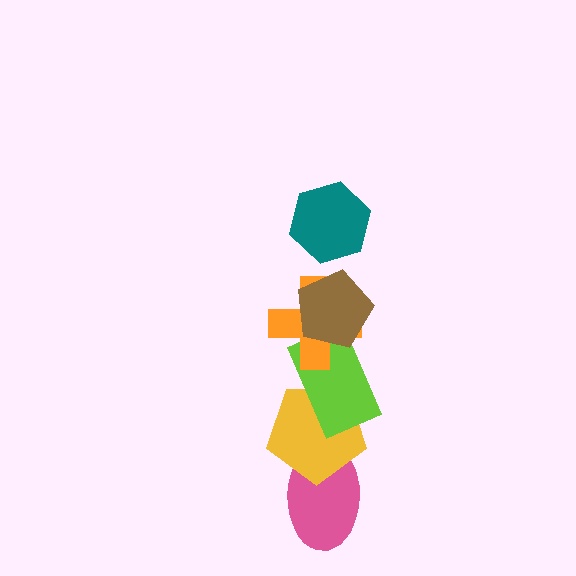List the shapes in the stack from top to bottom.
From top to bottom: the teal hexagon, the brown pentagon, the orange cross, the lime rectangle, the yellow pentagon, the pink ellipse.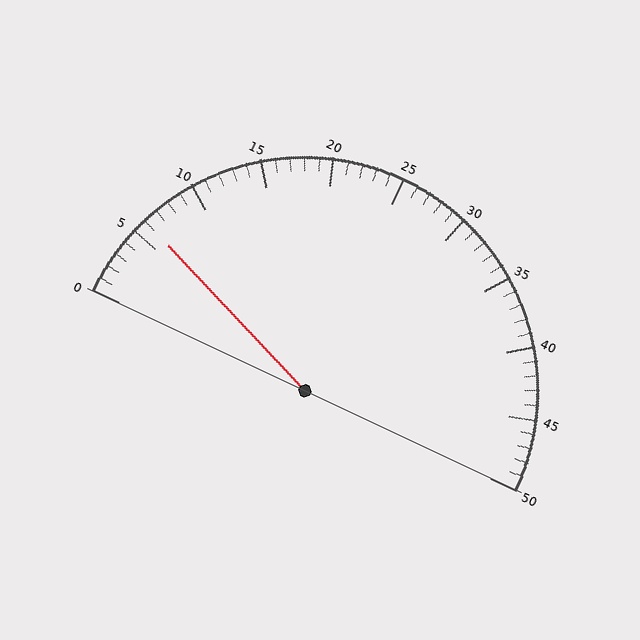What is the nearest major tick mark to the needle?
The nearest major tick mark is 5.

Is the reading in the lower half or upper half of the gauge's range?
The reading is in the lower half of the range (0 to 50).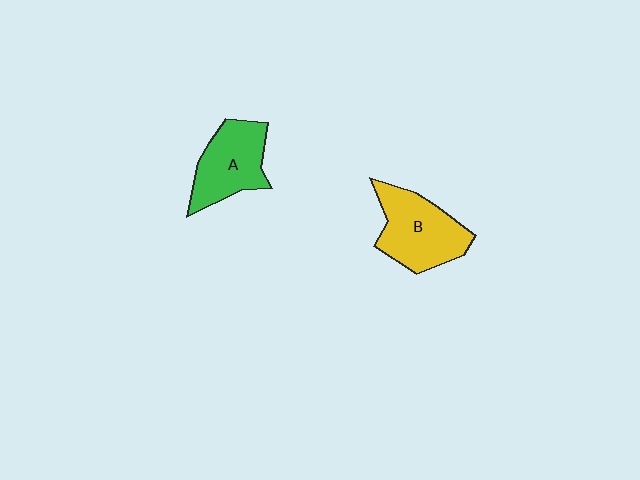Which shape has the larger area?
Shape B (yellow).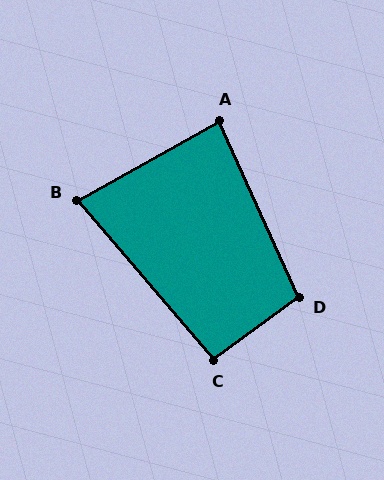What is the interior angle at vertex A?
Approximately 86 degrees (approximately right).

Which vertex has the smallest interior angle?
B, at approximately 78 degrees.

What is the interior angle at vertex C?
Approximately 94 degrees (approximately right).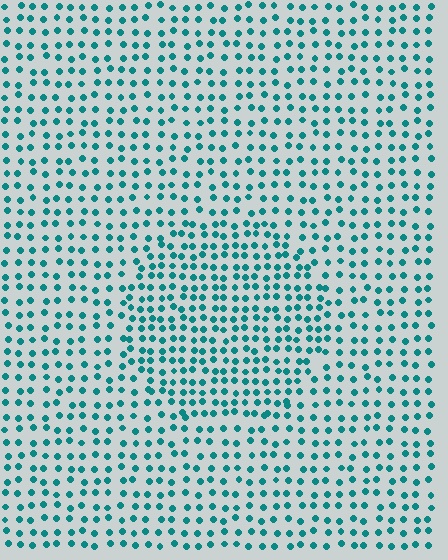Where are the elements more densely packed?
The elements are more densely packed inside the circle boundary.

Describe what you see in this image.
The image contains small teal elements arranged at two different densities. A circle-shaped region is visible where the elements are more densely packed than the surrounding area.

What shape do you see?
I see a circle.